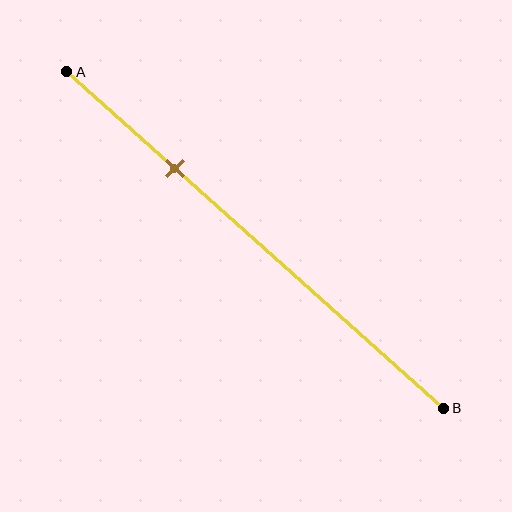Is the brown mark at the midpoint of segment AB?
No, the mark is at about 30% from A, not at the 50% midpoint.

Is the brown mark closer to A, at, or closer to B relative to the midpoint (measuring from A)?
The brown mark is closer to point A than the midpoint of segment AB.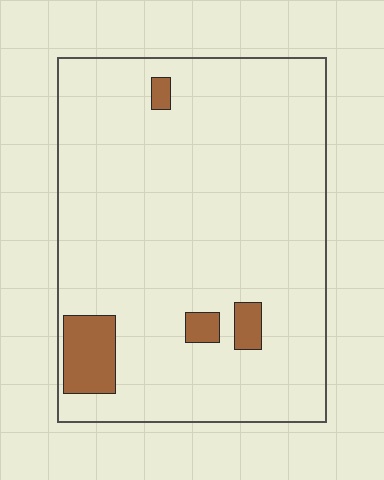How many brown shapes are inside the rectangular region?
4.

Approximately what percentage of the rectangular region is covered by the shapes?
Approximately 5%.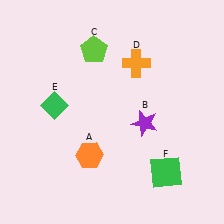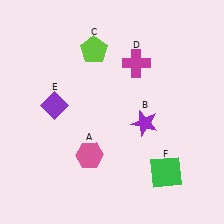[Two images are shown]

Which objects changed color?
A changed from orange to pink. D changed from orange to magenta. E changed from green to purple.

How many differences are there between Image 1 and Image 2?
There are 3 differences between the two images.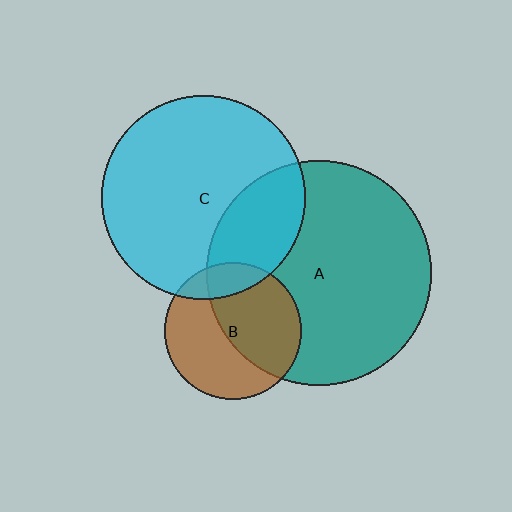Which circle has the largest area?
Circle A (teal).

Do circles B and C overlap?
Yes.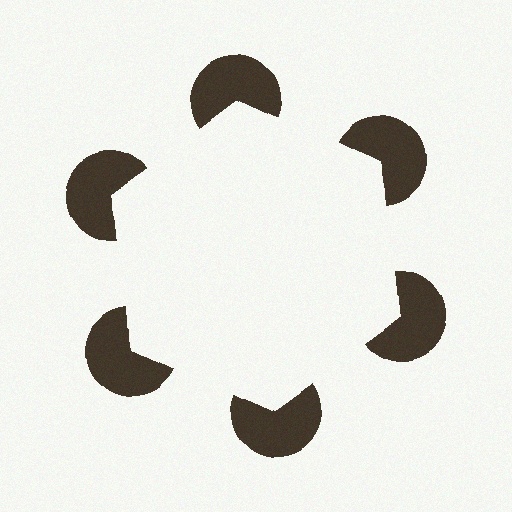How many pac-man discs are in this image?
There are 6 — one at each vertex of the illusory hexagon.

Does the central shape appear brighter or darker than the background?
It typically appears slightly brighter than the background, even though no actual brightness change is drawn.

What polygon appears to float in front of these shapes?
An illusory hexagon — its edges are inferred from the aligned wedge cuts in the pac-man discs, not physically drawn.